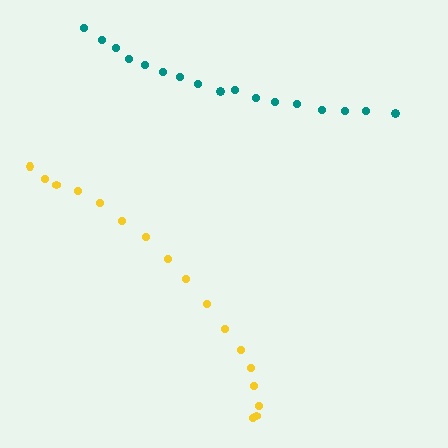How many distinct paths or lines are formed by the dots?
There are 2 distinct paths.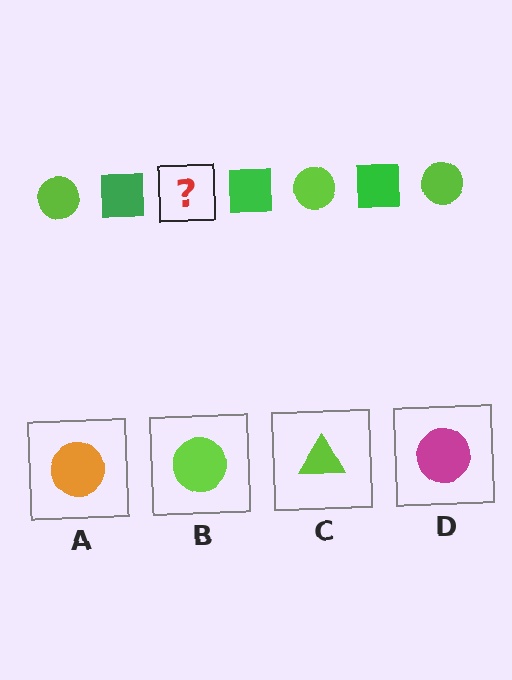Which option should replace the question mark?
Option B.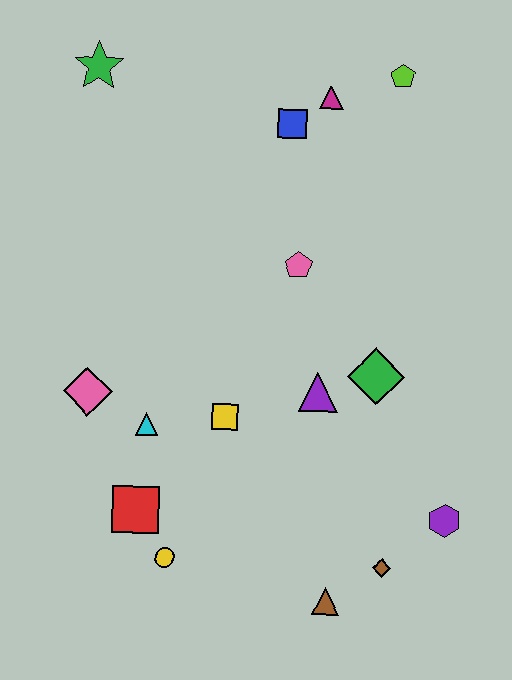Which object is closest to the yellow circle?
The red square is closest to the yellow circle.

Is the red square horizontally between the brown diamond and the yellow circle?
No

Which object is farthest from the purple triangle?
The green star is farthest from the purple triangle.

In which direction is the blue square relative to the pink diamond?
The blue square is above the pink diamond.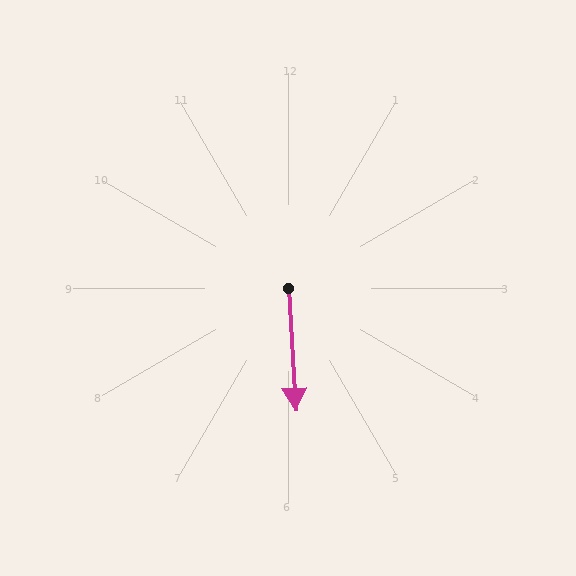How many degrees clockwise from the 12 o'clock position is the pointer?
Approximately 177 degrees.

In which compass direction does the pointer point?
South.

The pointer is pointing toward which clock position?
Roughly 6 o'clock.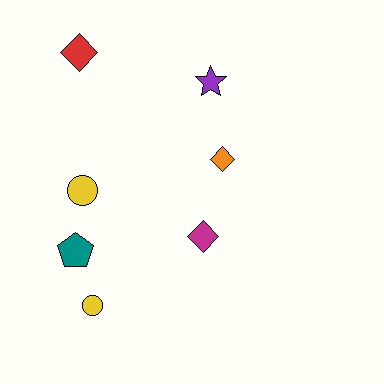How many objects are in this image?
There are 7 objects.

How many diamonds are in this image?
There are 3 diamonds.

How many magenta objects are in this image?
There is 1 magenta object.